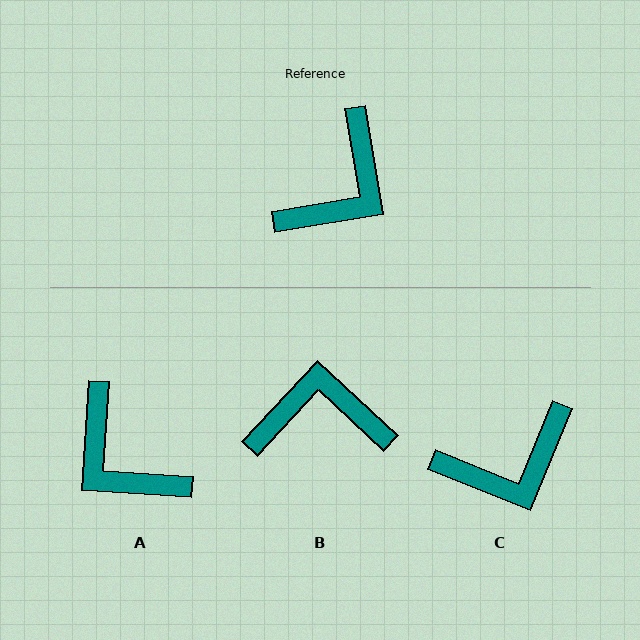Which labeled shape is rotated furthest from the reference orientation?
B, about 128 degrees away.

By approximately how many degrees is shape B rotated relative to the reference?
Approximately 128 degrees counter-clockwise.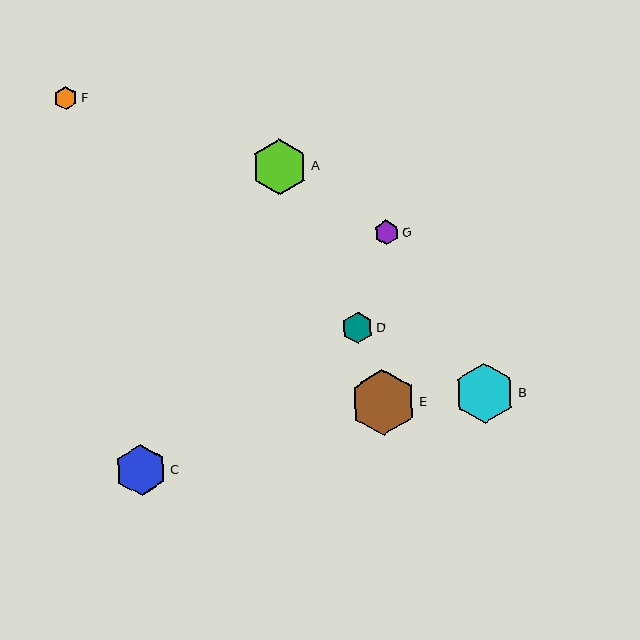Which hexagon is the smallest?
Hexagon F is the smallest with a size of approximately 23 pixels.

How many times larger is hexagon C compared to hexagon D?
Hexagon C is approximately 1.6 times the size of hexagon D.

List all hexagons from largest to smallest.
From largest to smallest: E, B, A, C, D, G, F.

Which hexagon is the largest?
Hexagon E is the largest with a size of approximately 66 pixels.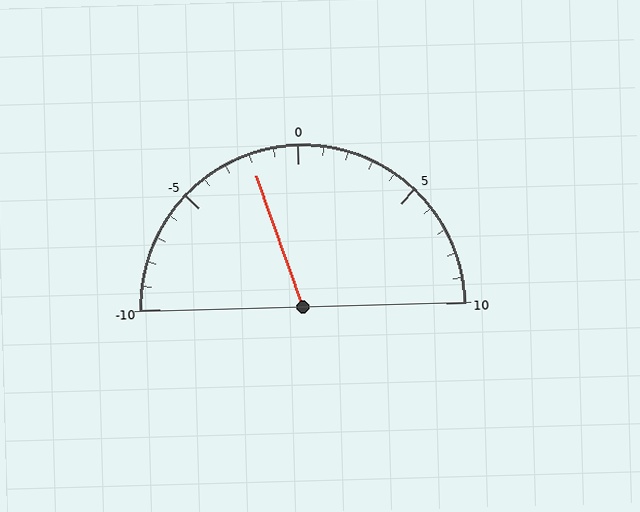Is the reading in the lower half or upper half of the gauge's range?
The reading is in the lower half of the range (-10 to 10).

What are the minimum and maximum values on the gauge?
The gauge ranges from -10 to 10.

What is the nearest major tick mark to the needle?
The nearest major tick mark is 0.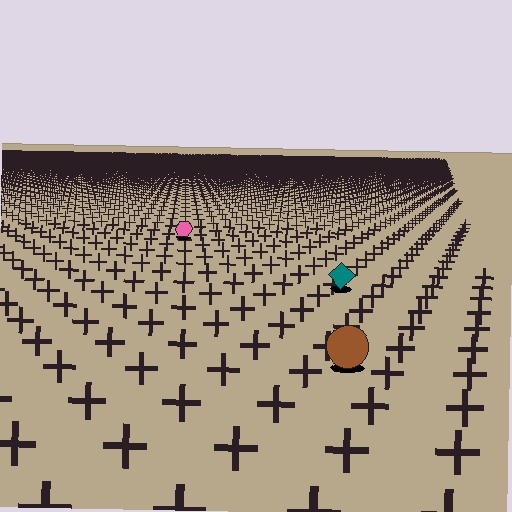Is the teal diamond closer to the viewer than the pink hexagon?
Yes. The teal diamond is closer — you can tell from the texture gradient: the ground texture is coarser near it.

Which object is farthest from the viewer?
The pink hexagon is farthest from the viewer. It appears smaller and the ground texture around it is denser.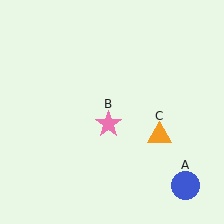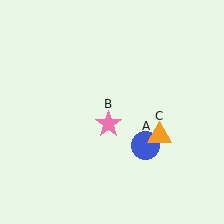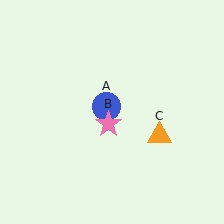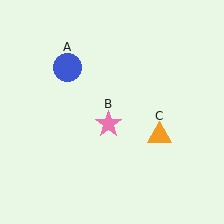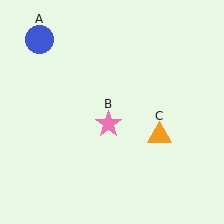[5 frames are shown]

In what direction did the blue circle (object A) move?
The blue circle (object A) moved up and to the left.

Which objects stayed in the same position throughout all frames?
Pink star (object B) and orange triangle (object C) remained stationary.